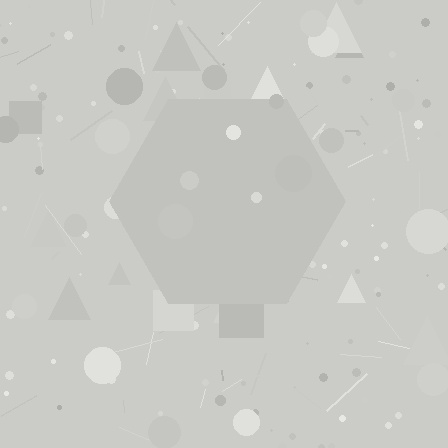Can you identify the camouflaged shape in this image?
The camouflaged shape is a hexagon.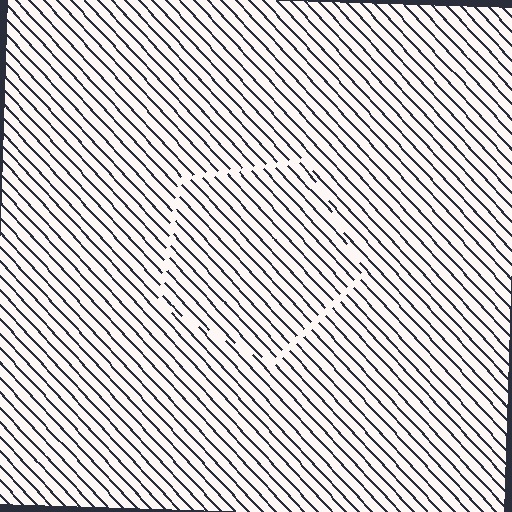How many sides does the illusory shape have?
5 sides — the line-ends trace a pentagon.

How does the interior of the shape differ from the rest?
The interior of the shape contains the same grating, shifted by half a period — the contour is defined by the phase discontinuity where line-ends from the inner and outer gratings abut.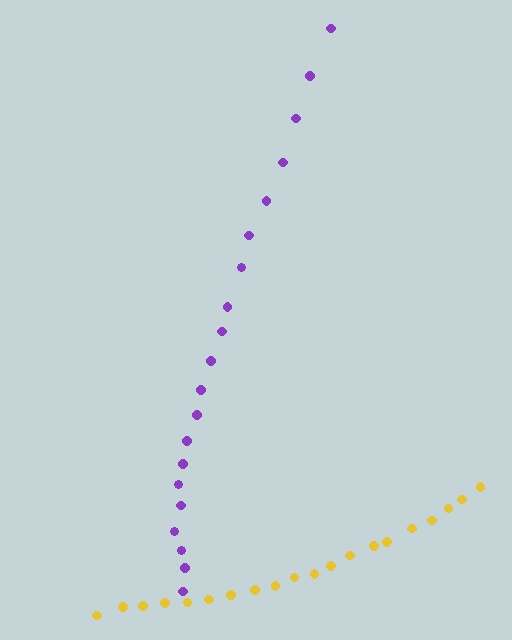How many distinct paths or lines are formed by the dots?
There are 2 distinct paths.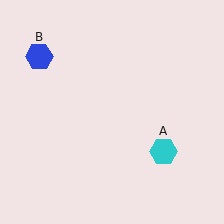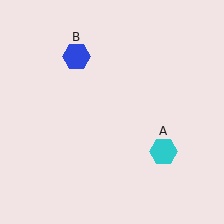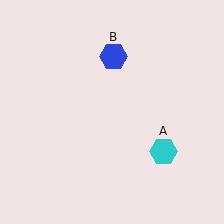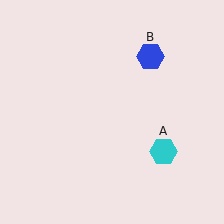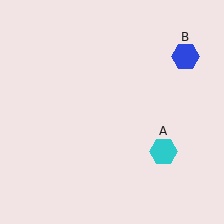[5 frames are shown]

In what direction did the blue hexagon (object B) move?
The blue hexagon (object B) moved right.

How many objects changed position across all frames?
1 object changed position: blue hexagon (object B).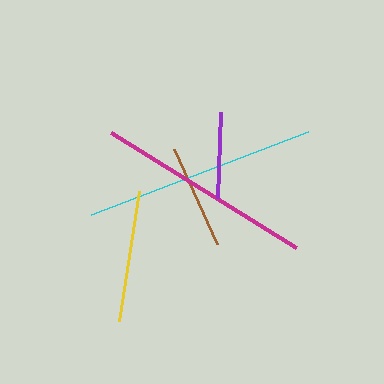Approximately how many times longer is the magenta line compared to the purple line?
The magenta line is approximately 2.5 times the length of the purple line.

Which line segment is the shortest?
The purple line is the shortest at approximately 87 pixels.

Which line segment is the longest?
The cyan line is the longest at approximately 233 pixels.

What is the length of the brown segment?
The brown segment is approximately 105 pixels long.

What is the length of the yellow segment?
The yellow segment is approximately 131 pixels long.